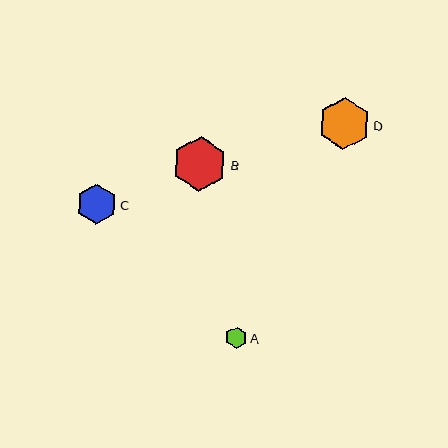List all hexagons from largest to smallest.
From largest to smallest: B, D, C, A.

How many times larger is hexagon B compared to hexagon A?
Hexagon B is approximately 2.6 times the size of hexagon A.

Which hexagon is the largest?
Hexagon B is the largest with a size of approximately 55 pixels.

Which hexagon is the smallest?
Hexagon A is the smallest with a size of approximately 21 pixels.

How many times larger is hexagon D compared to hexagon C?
Hexagon D is approximately 1.3 times the size of hexagon C.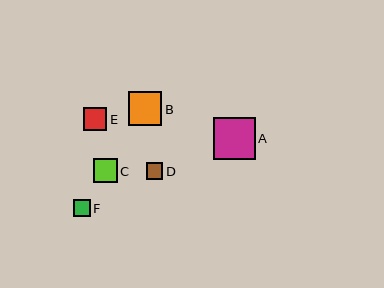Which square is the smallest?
Square F is the smallest with a size of approximately 17 pixels.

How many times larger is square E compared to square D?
Square E is approximately 1.4 times the size of square D.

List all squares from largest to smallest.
From largest to smallest: A, B, C, E, D, F.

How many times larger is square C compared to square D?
Square C is approximately 1.4 times the size of square D.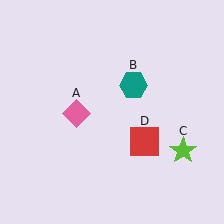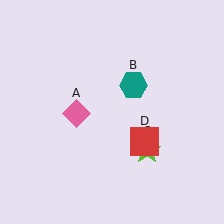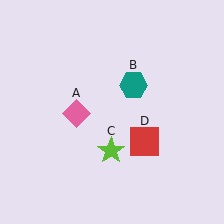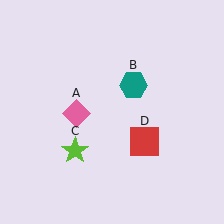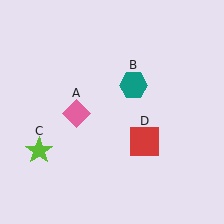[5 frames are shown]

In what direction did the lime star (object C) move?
The lime star (object C) moved left.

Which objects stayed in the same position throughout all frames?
Pink diamond (object A) and teal hexagon (object B) and red square (object D) remained stationary.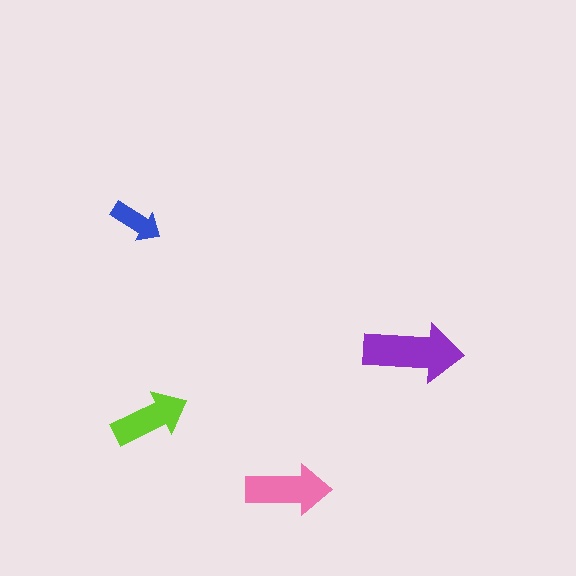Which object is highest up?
The blue arrow is topmost.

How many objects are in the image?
There are 4 objects in the image.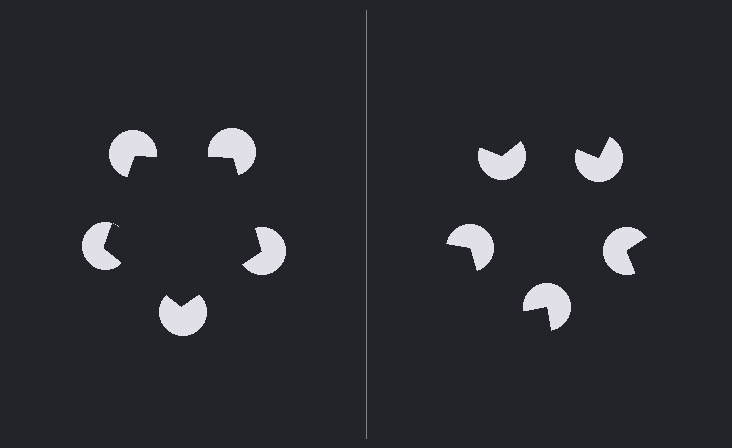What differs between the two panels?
The pac-man discs are positioned identically on both sides; only the wedge orientations differ. On the left they align to a pentagon; on the right they are misaligned.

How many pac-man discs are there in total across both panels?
10 — 5 on each side.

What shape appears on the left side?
An illusory pentagon.